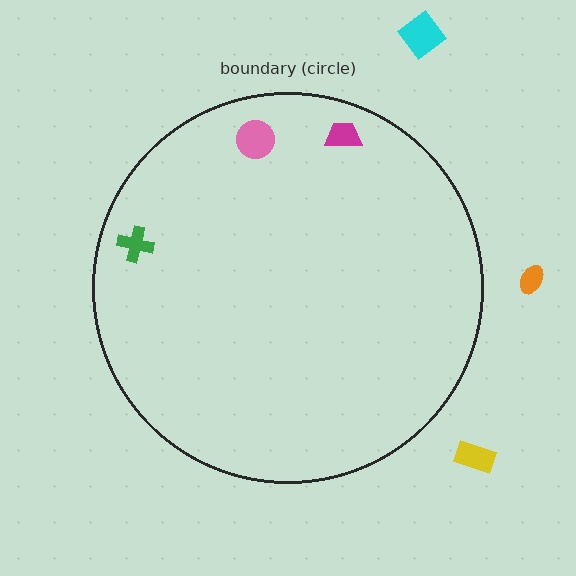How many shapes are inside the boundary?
3 inside, 3 outside.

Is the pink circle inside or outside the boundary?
Inside.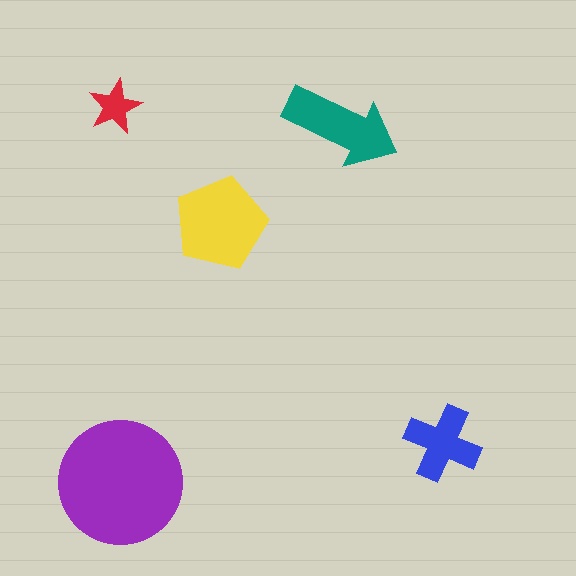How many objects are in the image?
There are 5 objects in the image.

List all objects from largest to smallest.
The purple circle, the yellow pentagon, the teal arrow, the blue cross, the red star.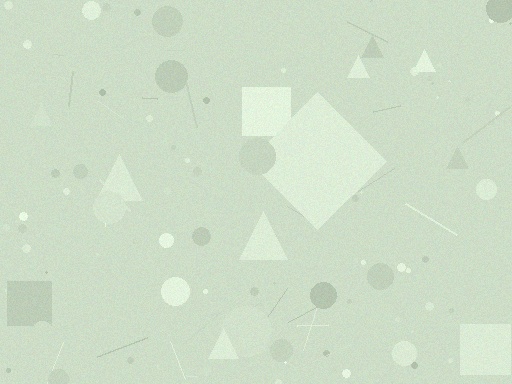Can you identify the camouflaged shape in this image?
The camouflaged shape is a diamond.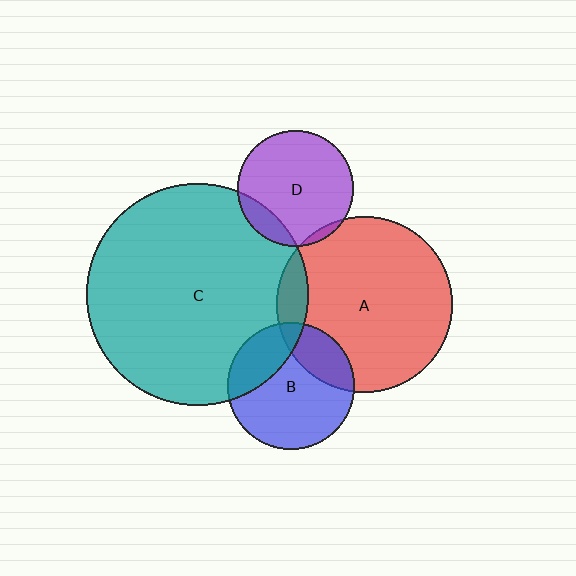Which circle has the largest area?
Circle C (teal).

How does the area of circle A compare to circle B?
Approximately 1.9 times.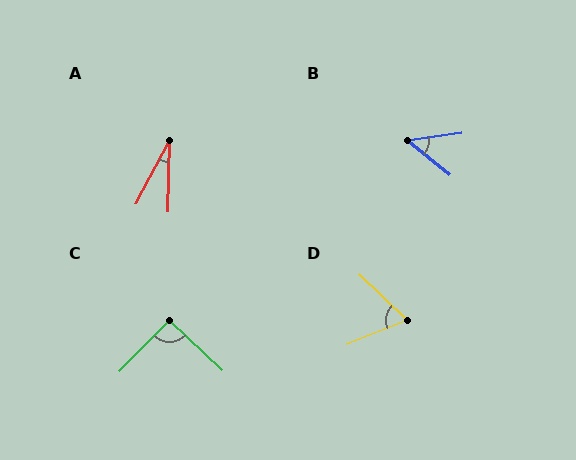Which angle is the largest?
C, at approximately 91 degrees.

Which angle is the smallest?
A, at approximately 27 degrees.